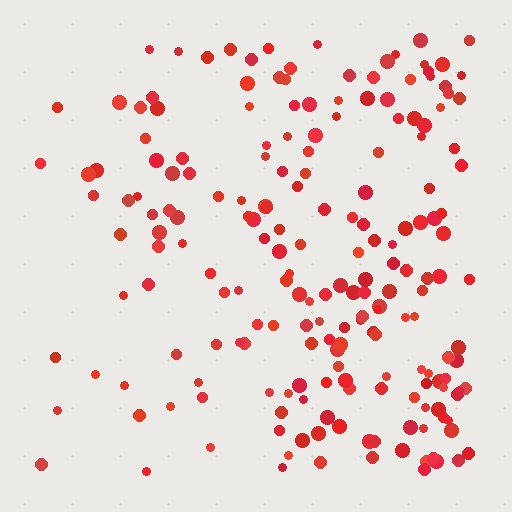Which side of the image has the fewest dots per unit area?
The left.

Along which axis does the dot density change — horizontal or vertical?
Horizontal.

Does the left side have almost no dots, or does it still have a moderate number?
Still a moderate number, just noticeably fewer than the right.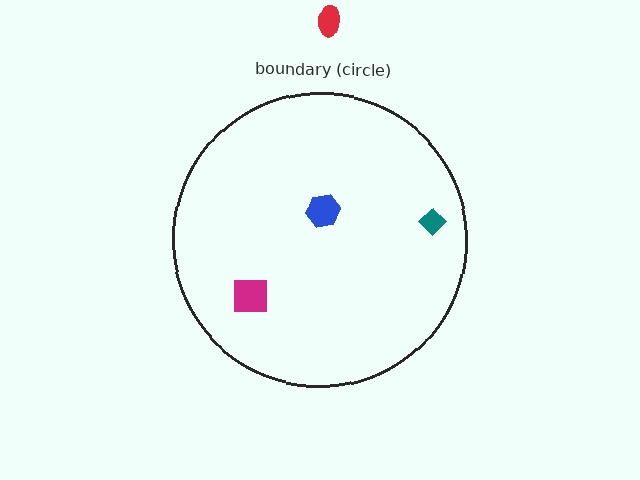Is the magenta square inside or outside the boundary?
Inside.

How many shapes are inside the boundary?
3 inside, 1 outside.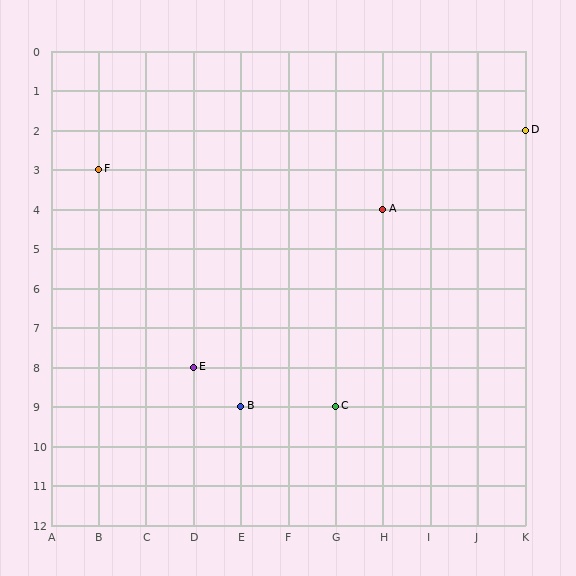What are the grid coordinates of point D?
Point D is at grid coordinates (K, 2).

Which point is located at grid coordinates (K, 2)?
Point D is at (K, 2).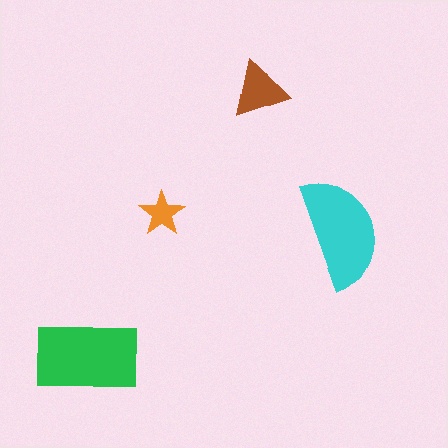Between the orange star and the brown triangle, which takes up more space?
The brown triangle.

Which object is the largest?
The green rectangle.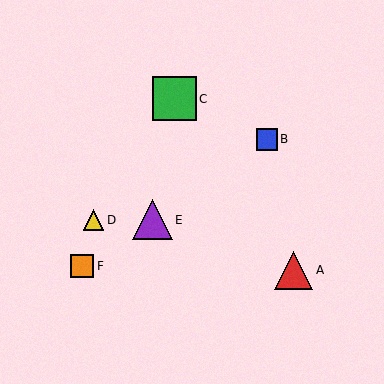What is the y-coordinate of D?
Object D is at y≈220.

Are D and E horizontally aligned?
Yes, both are at y≈220.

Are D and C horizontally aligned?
No, D is at y≈220 and C is at y≈99.